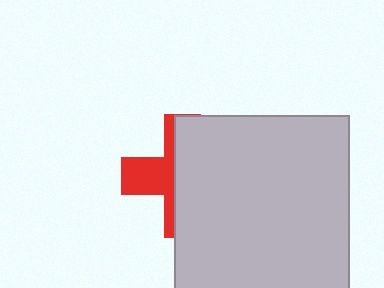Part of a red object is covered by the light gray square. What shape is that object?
It is a cross.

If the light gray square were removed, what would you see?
You would see the complete red cross.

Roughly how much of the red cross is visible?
A small part of it is visible (roughly 37%).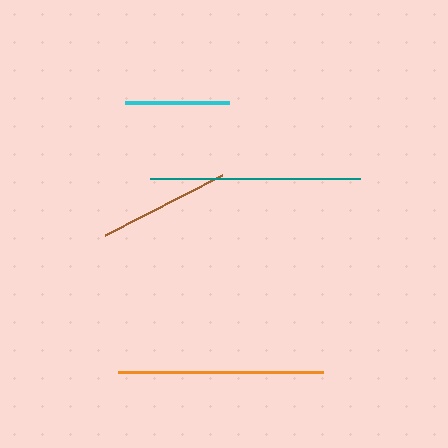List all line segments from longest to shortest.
From longest to shortest: teal, orange, brown, cyan.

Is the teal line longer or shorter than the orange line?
The teal line is longer than the orange line.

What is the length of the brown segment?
The brown segment is approximately 132 pixels long.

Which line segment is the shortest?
The cyan line is the shortest at approximately 104 pixels.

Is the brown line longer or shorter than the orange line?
The orange line is longer than the brown line.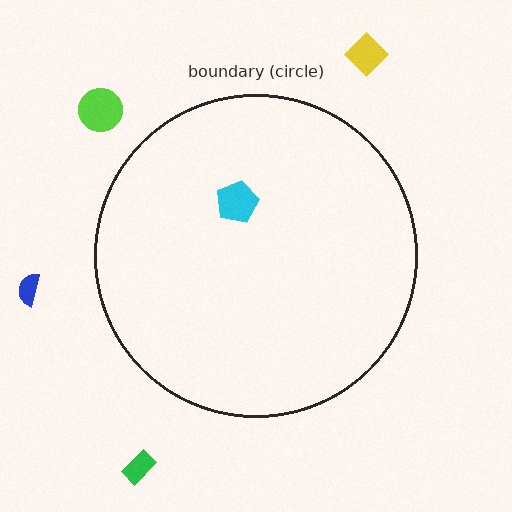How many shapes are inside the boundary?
1 inside, 4 outside.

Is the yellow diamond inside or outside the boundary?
Outside.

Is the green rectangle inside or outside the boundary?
Outside.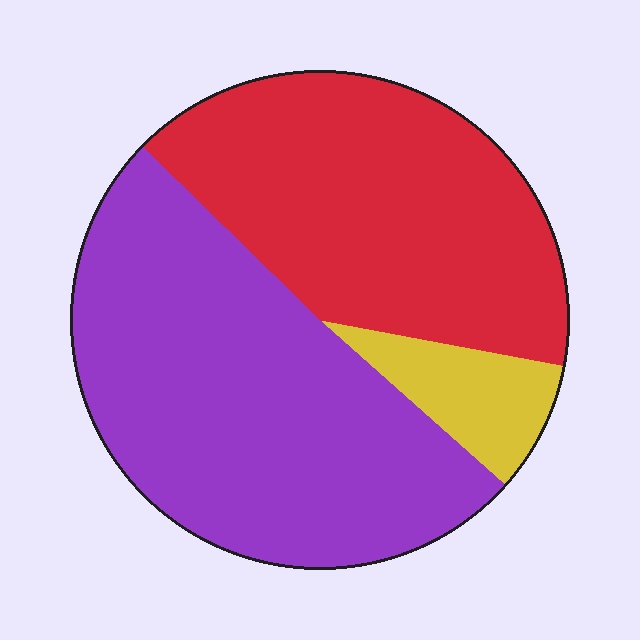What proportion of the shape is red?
Red takes up about two fifths (2/5) of the shape.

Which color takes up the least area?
Yellow, at roughly 10%.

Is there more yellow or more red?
Red.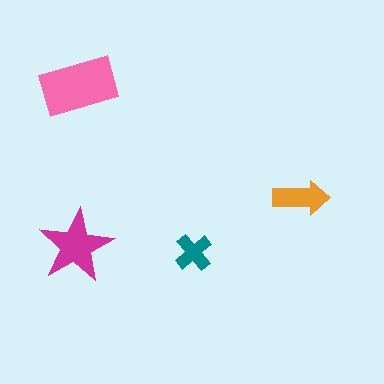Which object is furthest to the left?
The magenta star is leftmost.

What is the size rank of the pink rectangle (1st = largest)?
1st.